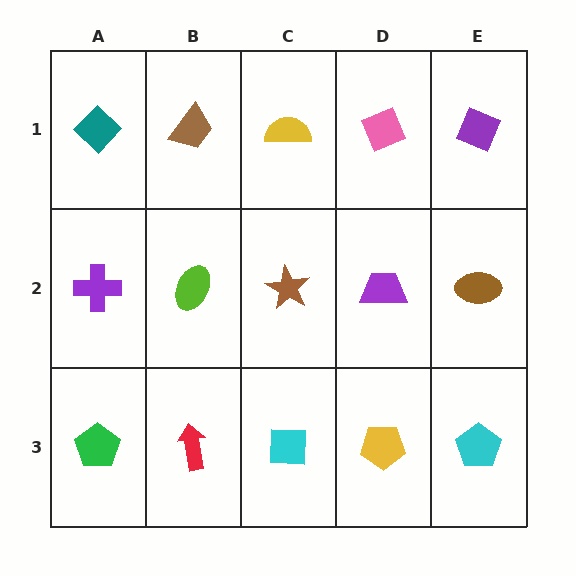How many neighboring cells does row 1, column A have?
2.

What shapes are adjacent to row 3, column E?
A brown ellipse (row 2, column E), a yellow pentagon (row 3, column D).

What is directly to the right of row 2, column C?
A purple trapezoid.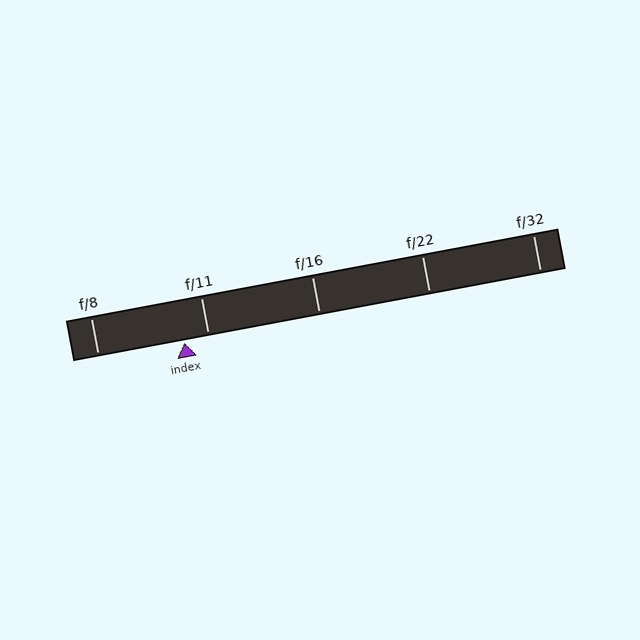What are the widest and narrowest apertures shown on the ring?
The widest aperture shown is f/8 and the narrowest is f/32.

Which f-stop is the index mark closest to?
The index mark is closest to f/11.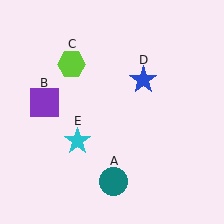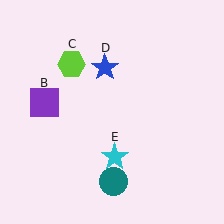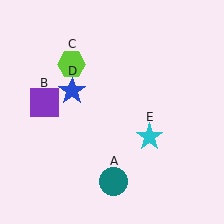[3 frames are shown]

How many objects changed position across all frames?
2 objects changed position: blue star (object D), cyan star (object E).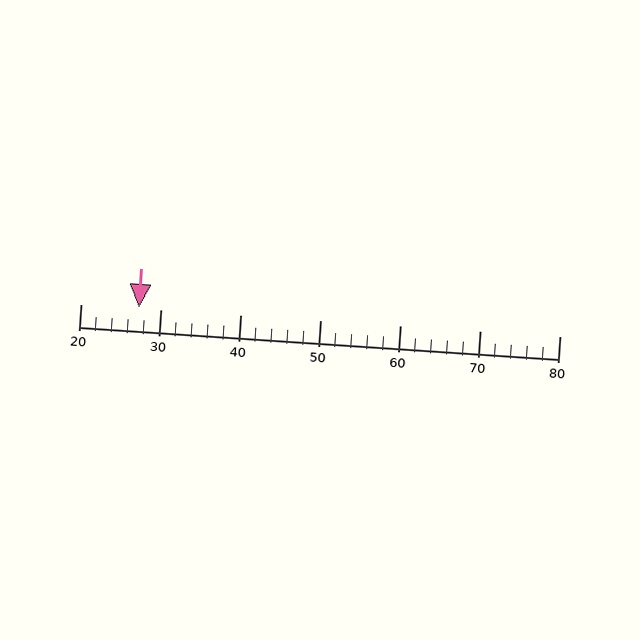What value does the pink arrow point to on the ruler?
The pink arrow points to approximately 27.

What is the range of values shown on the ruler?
The ruler shows values from 20 to 80.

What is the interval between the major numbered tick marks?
The major tick marks are spaced 10 units apart.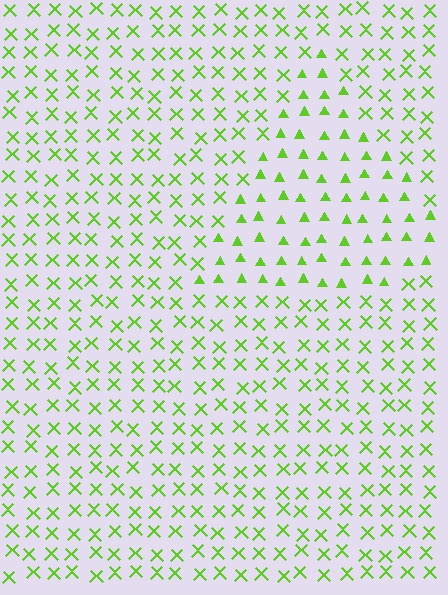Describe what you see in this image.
The image is filled with small lime elements arranged in a uniform grid. A triangle-shaped region contains triangles, while the surrounding area contains X marks. The boundary is defined purely by the change in element shape.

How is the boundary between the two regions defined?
The boundary is defined by a change in element shape: triangles inside vs. X marks outside. All elements share the same color and spacing.